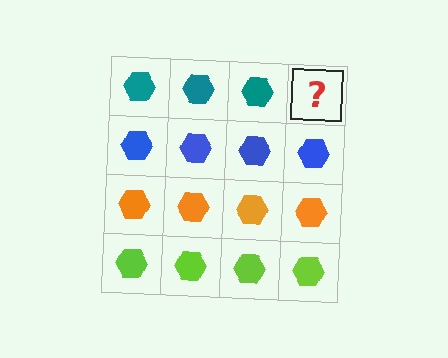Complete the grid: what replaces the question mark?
The question mark should be replaced with a teal hexagon.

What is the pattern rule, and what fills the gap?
The rule is that each row has a consistent color. The gap should be filled with a teal hexagon.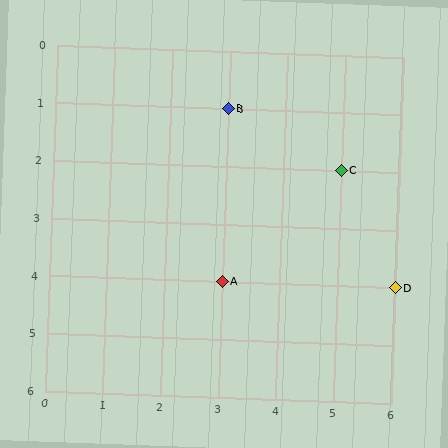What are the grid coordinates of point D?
Point D is at grid coordinates (6, 4).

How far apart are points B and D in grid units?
Points B and D are 3 columns and 3 rows apart (about 4.2 grid units diagonally).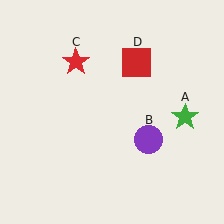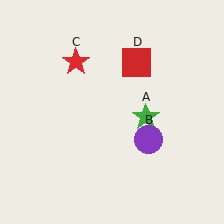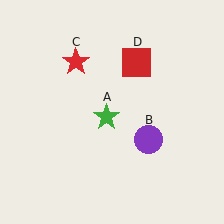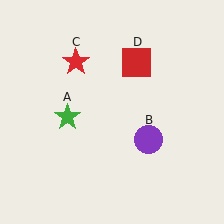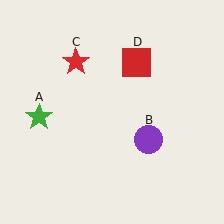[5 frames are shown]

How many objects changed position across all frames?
1 object changed position: green star (object A).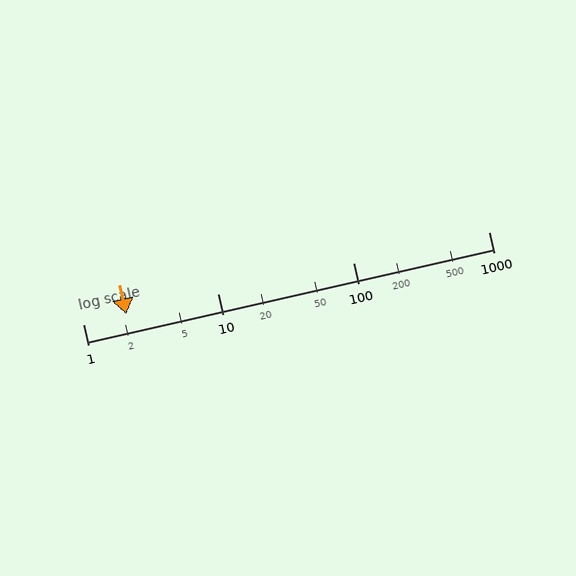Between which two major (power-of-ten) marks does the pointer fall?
The pointer is between 1 and 10.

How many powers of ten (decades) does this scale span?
The scale spans 3 decades, from 1 to 1000.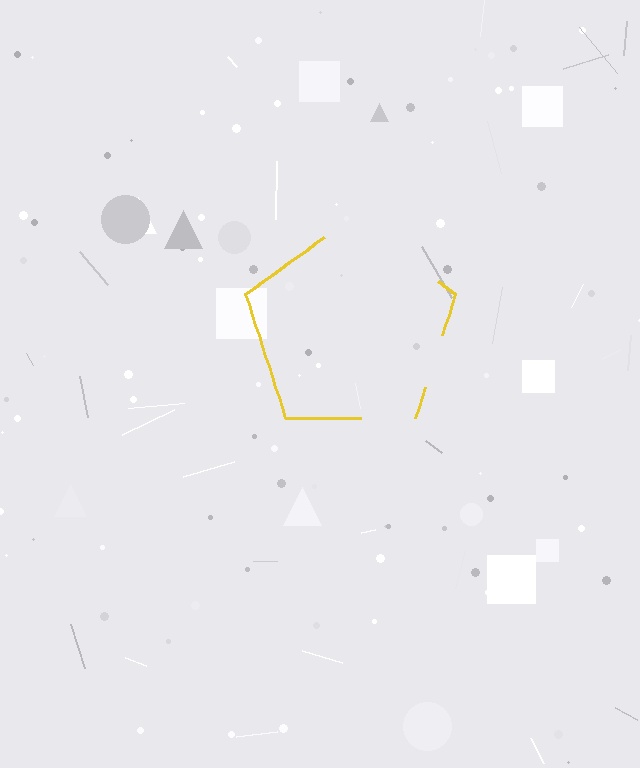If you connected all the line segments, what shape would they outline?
They would outline a pentagon.